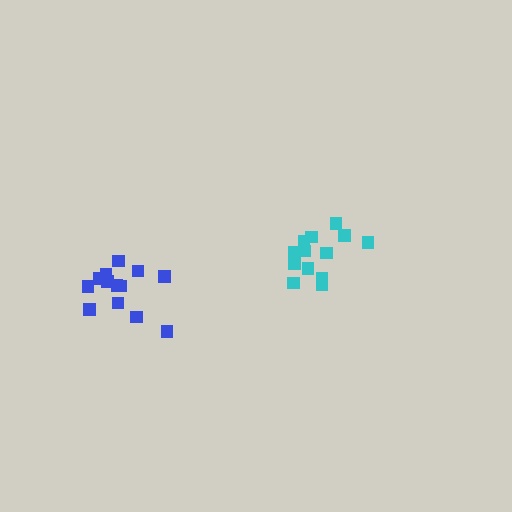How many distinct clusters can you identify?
There are 2 distinct clusters.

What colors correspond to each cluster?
The clusters are colored: cyan, blue.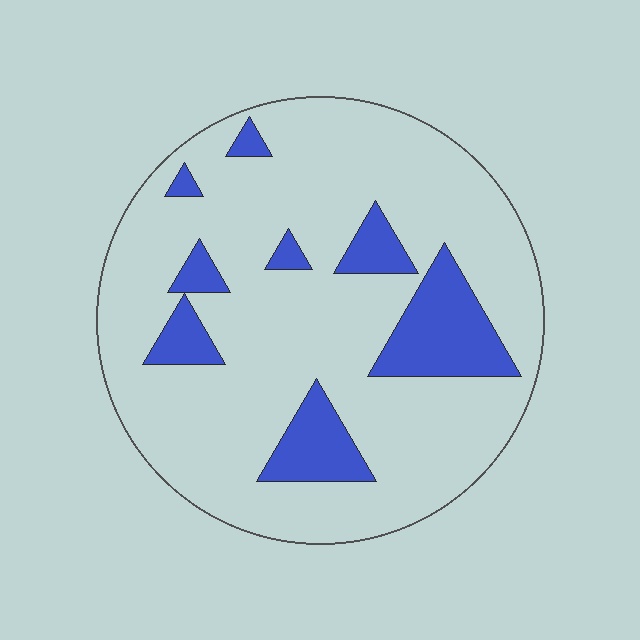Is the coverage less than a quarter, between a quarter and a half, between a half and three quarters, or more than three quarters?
Less than a quarter.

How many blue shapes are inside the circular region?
8.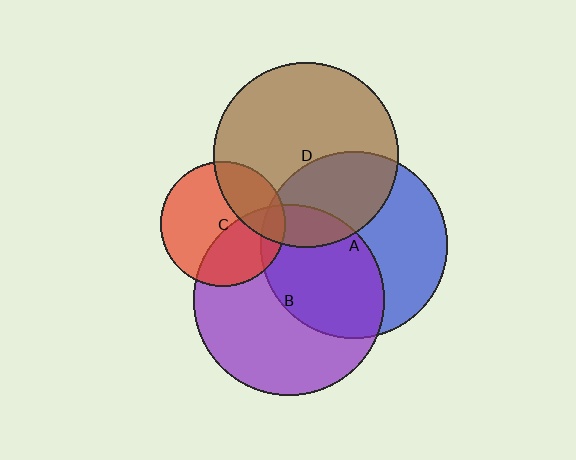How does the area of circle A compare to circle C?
Approximately 2.2 times.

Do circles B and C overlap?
Yes.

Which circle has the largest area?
Circle B (purple).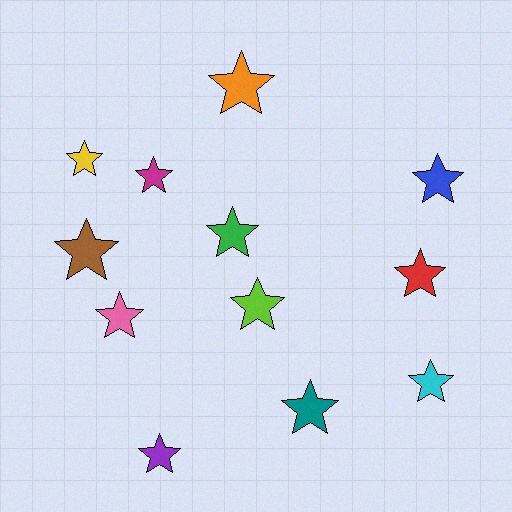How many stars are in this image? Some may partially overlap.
There are 12 stars.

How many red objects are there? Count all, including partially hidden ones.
There is 1 red object.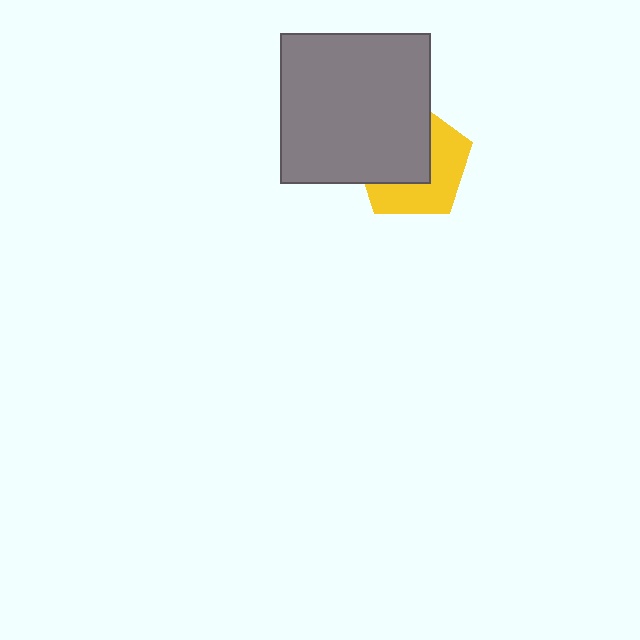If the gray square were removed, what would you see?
You would see the complete yellow pentagon.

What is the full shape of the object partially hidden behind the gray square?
The partially hidden object is a yellow pentagon.